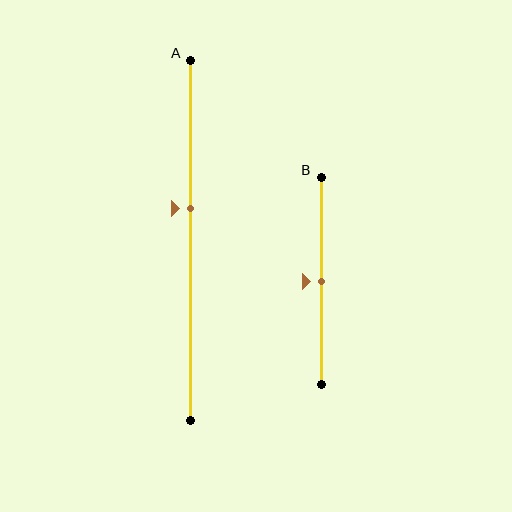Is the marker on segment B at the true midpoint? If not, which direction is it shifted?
Yes, the marker on segment B is at the true midpoint.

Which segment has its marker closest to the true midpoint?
Segment B has its marker closest to the true midpoint.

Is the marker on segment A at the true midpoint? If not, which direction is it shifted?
No, the marker on segment A is shifted upward by about 9% of the segment length.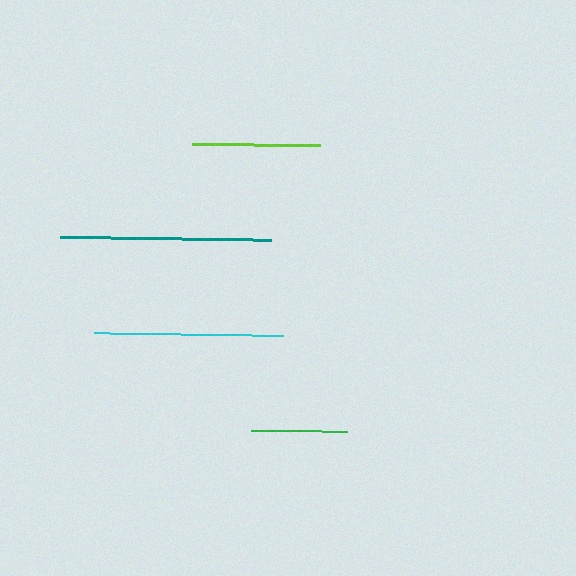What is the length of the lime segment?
The lime segment is approximately 128 pixels long.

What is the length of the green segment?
The green segment is approximately 96 pixels long.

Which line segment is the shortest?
The green line is the shortest at approximately 96 pixels.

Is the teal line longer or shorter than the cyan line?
The teal line is longer than the cyan line.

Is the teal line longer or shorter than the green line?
The teal line is longer than the green line.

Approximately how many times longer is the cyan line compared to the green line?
The cyan line is approximately 2.0 times the length of the green line.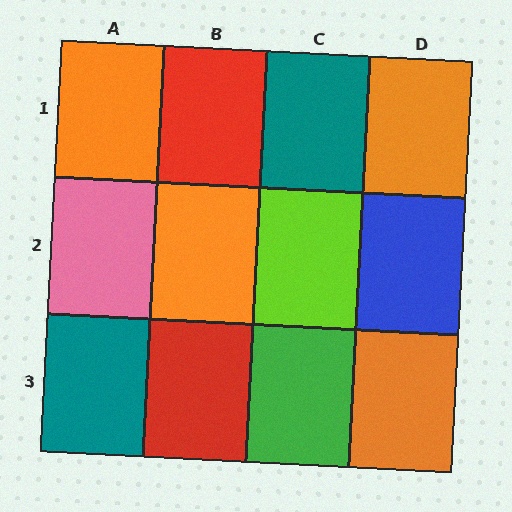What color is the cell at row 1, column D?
Orange.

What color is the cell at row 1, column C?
Teal.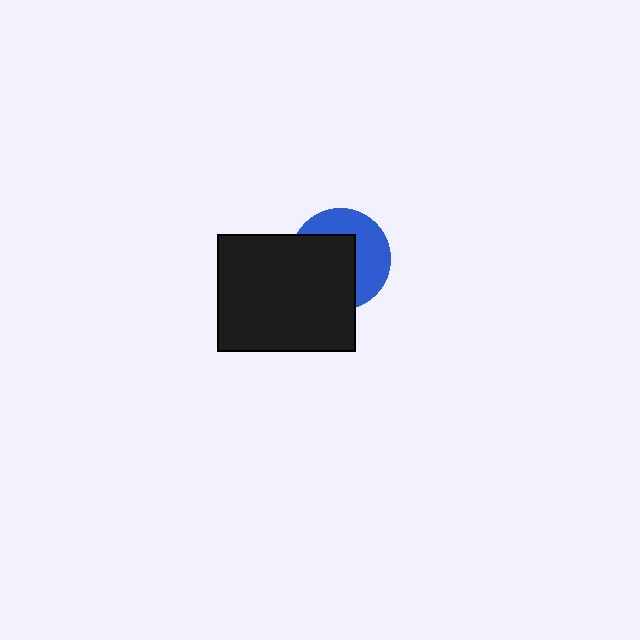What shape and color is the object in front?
The object in front is a black rectangle.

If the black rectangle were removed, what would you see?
You would see the complete blue circle.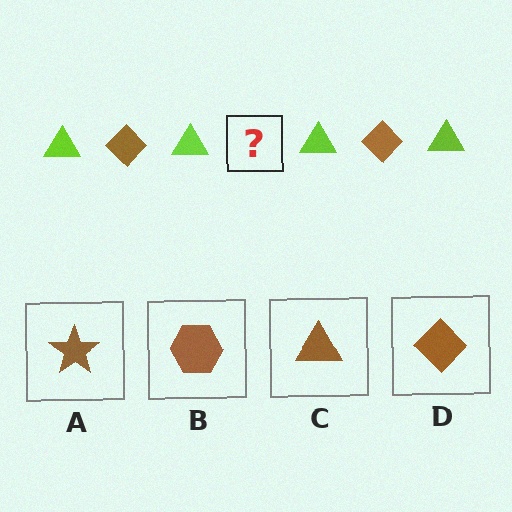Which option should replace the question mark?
Option D.